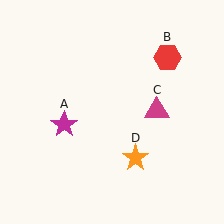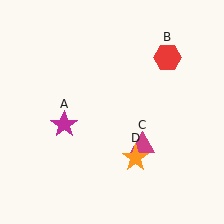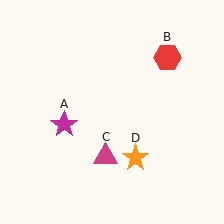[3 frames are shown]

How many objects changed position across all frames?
1 object changed position: magenta triangle (object C).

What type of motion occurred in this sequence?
The magenta triangle (object C) rotated clockwise around the center of the scene.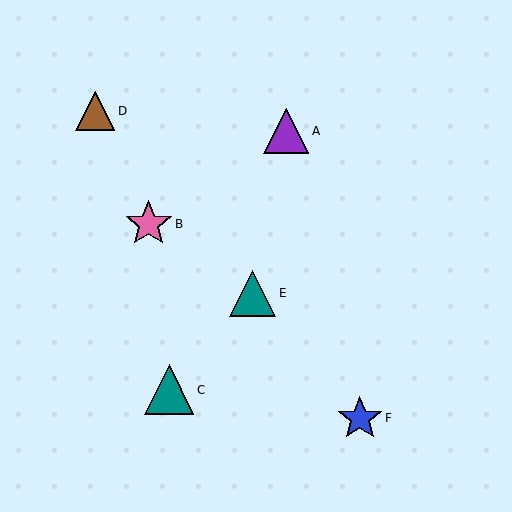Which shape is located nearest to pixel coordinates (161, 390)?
The teal triangle (labeled C) at (169, 390) is nearest to that location.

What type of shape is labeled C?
Shape C is a teal triangle.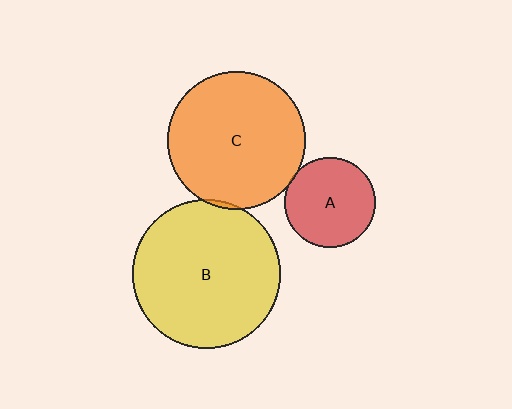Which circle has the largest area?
Circle B (yellow).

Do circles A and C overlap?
Yes.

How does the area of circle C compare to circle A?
Approximately 2.3 times.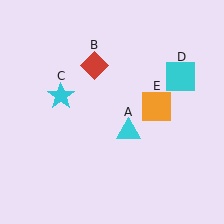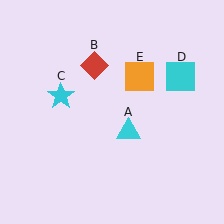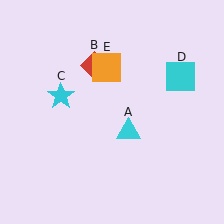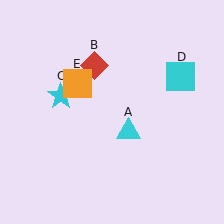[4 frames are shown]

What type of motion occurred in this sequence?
The orange square (object E) rotated counterclockwise around the center of the scene.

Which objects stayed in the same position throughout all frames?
Cyan triangle (object A) and red diamond (object B) and cyan star (object C) and cyan square (object D) remained stationary.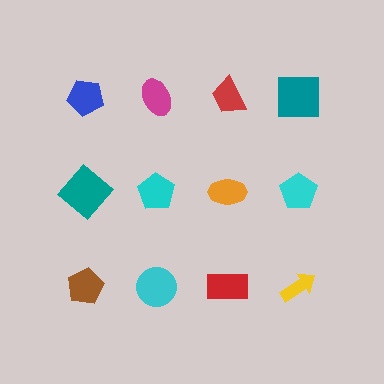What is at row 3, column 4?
A yellow arrow.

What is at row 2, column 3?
An orange ellipse.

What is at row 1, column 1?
A blue pentagon.